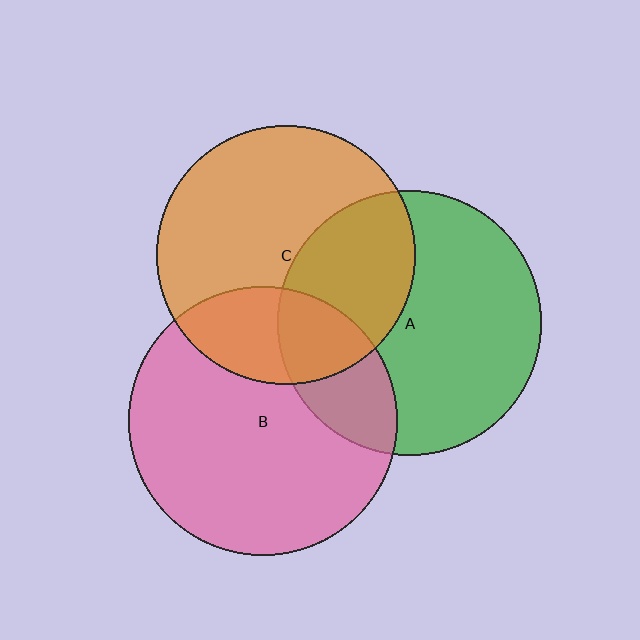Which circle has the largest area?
Circle B (pink).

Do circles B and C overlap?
Yes.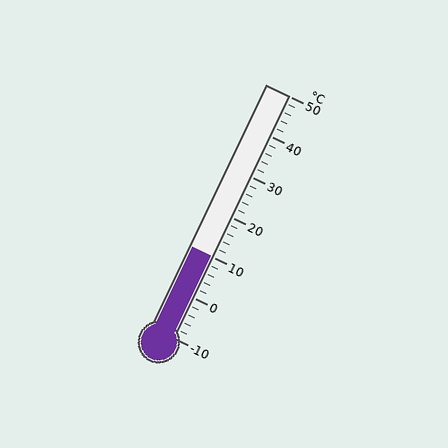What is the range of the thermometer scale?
The thermometer scale ranges from -10°C to 50°C.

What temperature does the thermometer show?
The thermometer shows approximately 10°C.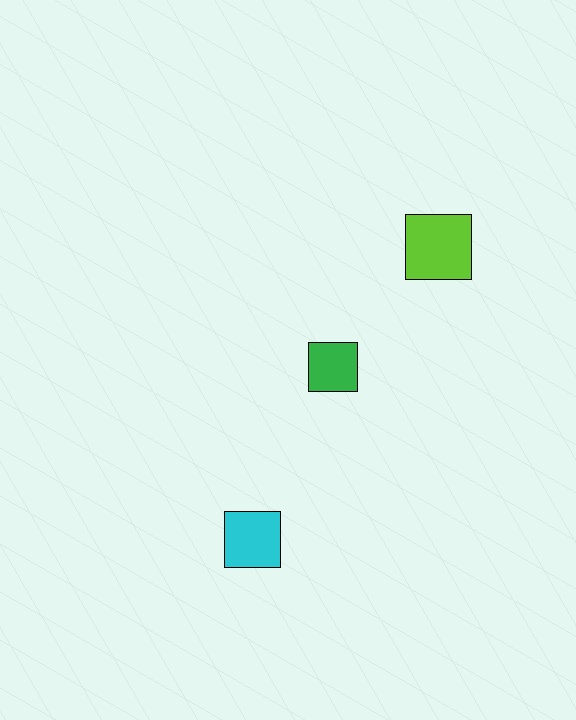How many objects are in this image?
There are 3 objects.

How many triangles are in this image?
There are no triangles.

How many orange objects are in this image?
There are no orange objects.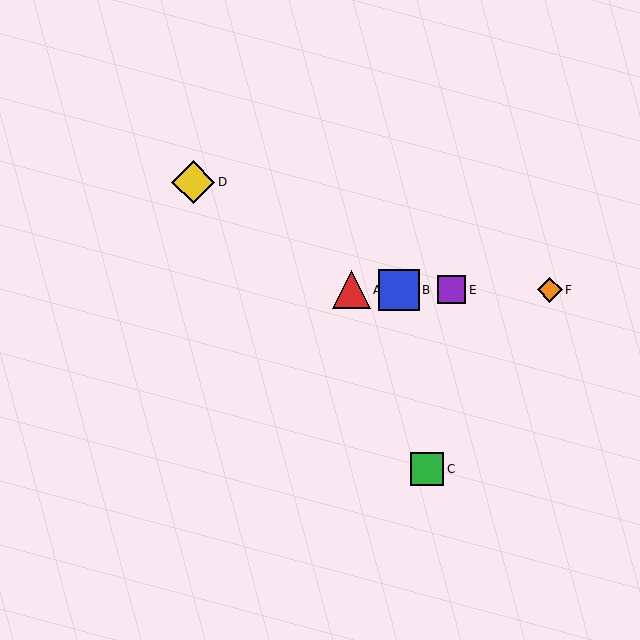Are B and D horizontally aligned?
No, B is at y≈290 and D is at y≈182.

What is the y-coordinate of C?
Object C is at y≈469.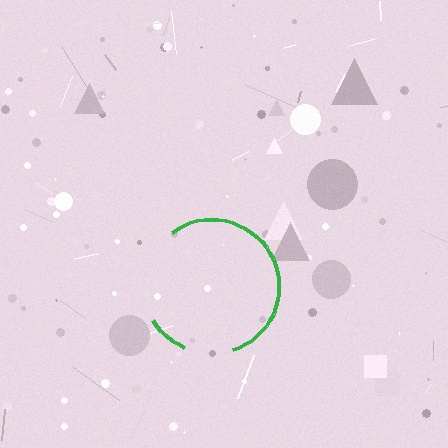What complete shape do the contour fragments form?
The contour fragments form a circle.